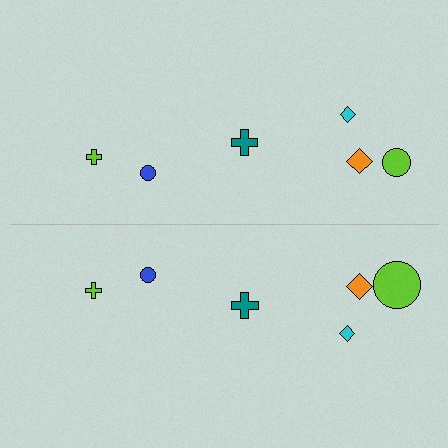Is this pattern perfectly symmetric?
No, the pattern is not perfectly symmetric. The lime circle on the bottom side has a different size than its mirror counterpart.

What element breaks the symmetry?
The lime circle on the bottom side has a different size than its mirror counterpart.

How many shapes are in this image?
There are 12 shapes in this image.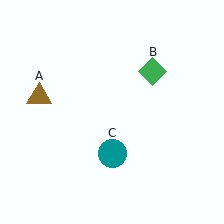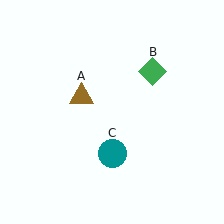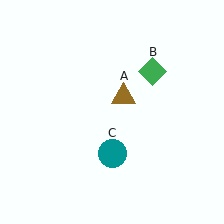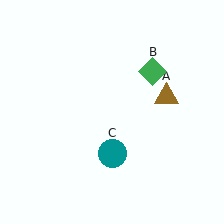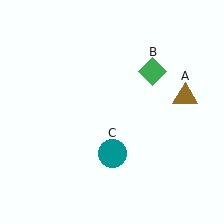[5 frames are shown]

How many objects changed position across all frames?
1 object changed position: brown triangle (object A).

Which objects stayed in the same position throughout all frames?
Green diamond (object B) and teal circle (object C) remained stationary.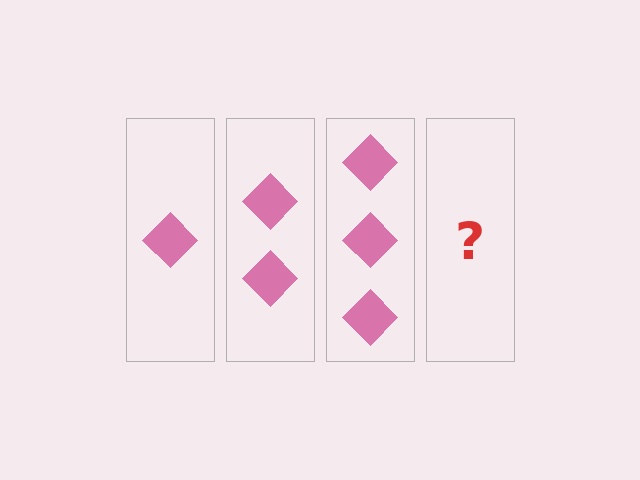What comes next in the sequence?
The next element should be 4 diamonds.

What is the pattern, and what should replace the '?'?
The pattern is that each step adds one more diamond. The '?' should be 4 diamonds.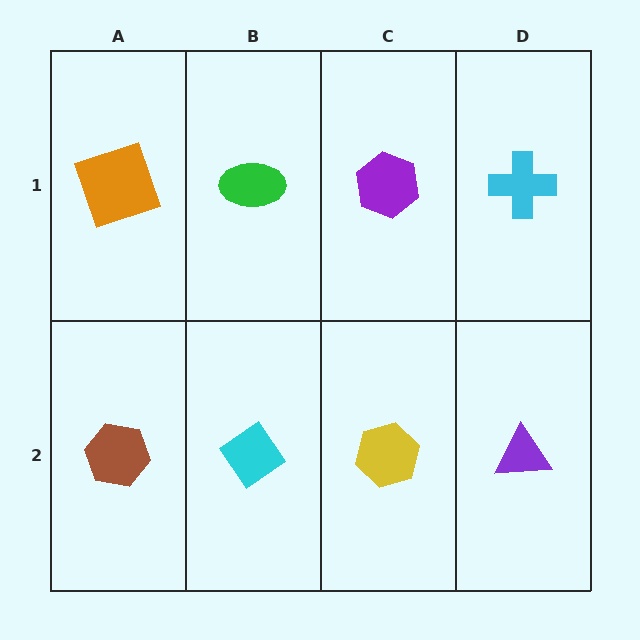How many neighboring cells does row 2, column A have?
2.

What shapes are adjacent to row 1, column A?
A brown hexagon (row 2, column A), a green ellipse (row 1, column B).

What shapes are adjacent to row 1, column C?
A yellow hexagon (row 2, column C), a green ellipse (row 1, column B), a cyan cross (row 1, column D).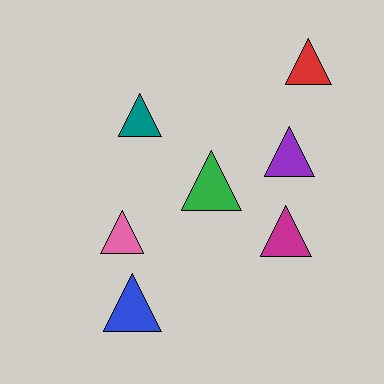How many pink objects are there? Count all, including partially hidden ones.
There is 1 pink object.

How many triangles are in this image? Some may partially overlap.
There are 7 triangles.